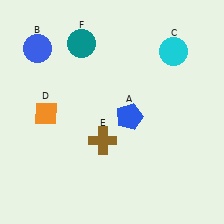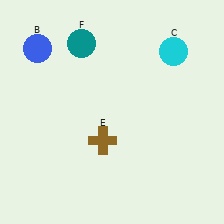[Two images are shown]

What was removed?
The blue pentagon (A), the orange diamond (D) were removed in Image 2.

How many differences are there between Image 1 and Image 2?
There are 2 differences between the two images.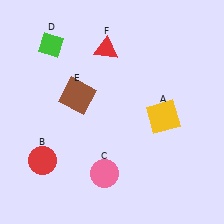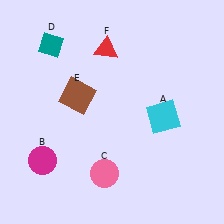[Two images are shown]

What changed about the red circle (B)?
In Image 1, B is red. In Image 2, it changed to magenta.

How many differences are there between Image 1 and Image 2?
There are 3 differences between the two images.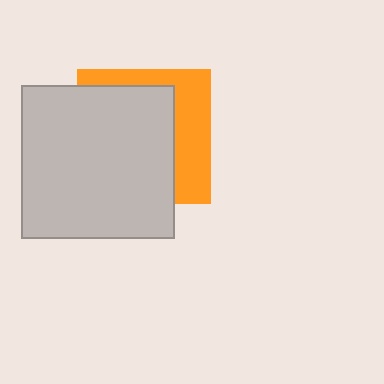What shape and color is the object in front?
The object in front is a light gray square.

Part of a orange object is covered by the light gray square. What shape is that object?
It is a square.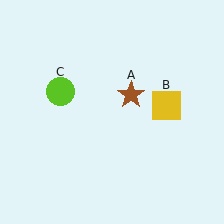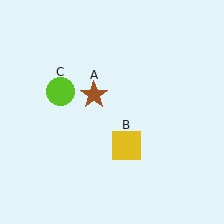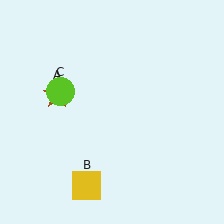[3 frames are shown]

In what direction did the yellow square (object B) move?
The yellow square (object B) moved down and to the left.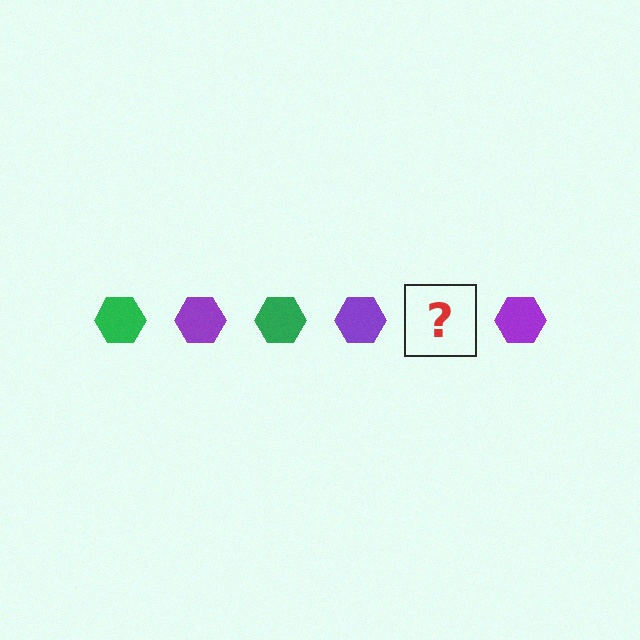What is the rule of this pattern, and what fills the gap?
The rule is that the pattern cycles through green, purple hexagons. The gap should be filled with a green hexagon.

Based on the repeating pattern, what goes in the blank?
The blank should be a green hexagon.